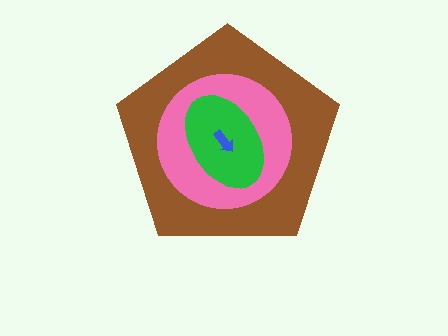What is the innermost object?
The blue arrow.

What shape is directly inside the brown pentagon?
The pink circle.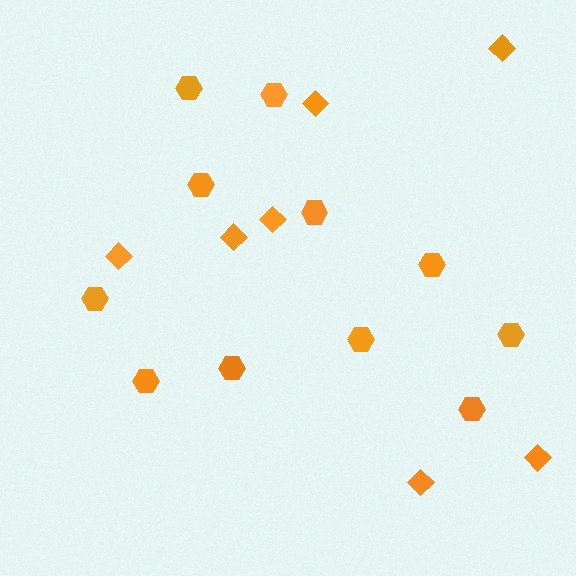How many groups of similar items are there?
There are 2 groups: one group of hexagons (11) and one group of diamonds (7).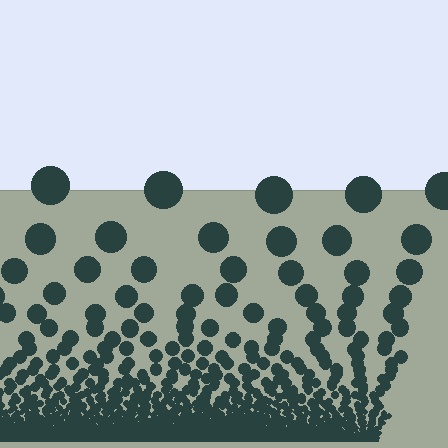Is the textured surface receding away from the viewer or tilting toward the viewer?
The surface appears to tilt toward the viewer. Texture elements get larger and sparser toward the top.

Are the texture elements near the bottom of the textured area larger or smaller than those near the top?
Smaller. The gradient is inverted — elements near the bottom are smaller and denser.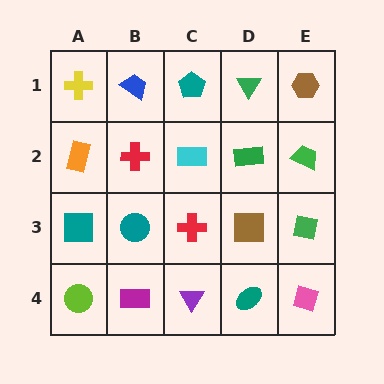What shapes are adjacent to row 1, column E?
A green trapezoid (row 2, column E), a green triangle (row 1, column D).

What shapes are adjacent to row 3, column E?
A green trapezoid (row 2, column E), a pink diamond (row 4, column E), a brown square (row 3, column D).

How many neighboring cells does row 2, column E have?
3.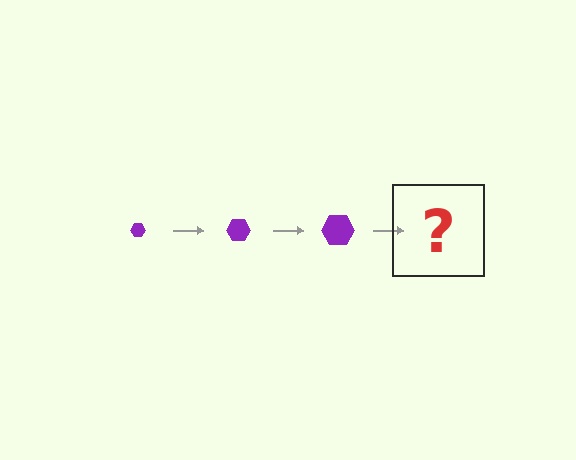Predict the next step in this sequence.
The next step is a purple hexagon, larger than the previous one.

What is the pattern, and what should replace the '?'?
The pattern is that the hexagon gets progressively larger each step. The '?' should be a purple hexagon, larger than the previous one.